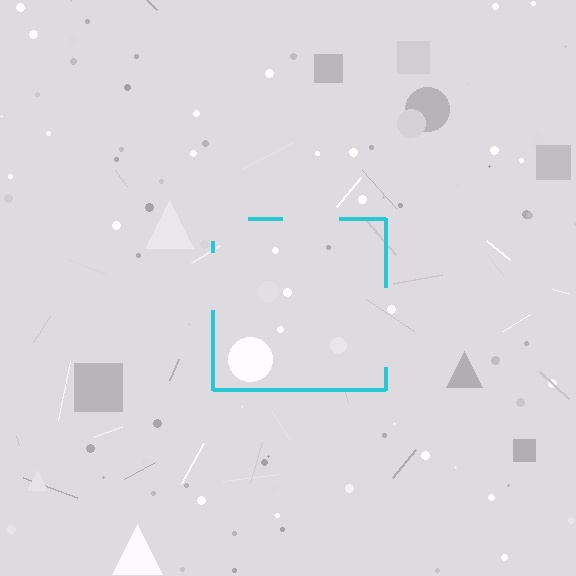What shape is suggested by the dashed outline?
The dashed outline suggests a square.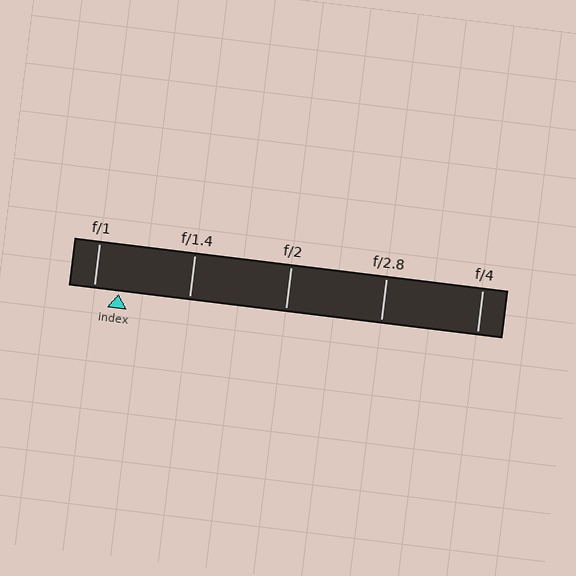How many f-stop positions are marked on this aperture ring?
There are 5 f-stop positions marked.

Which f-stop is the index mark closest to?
The index mark is closest to f/1.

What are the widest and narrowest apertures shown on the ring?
The widest aperture shown is f/1 and the narrowest is f/4.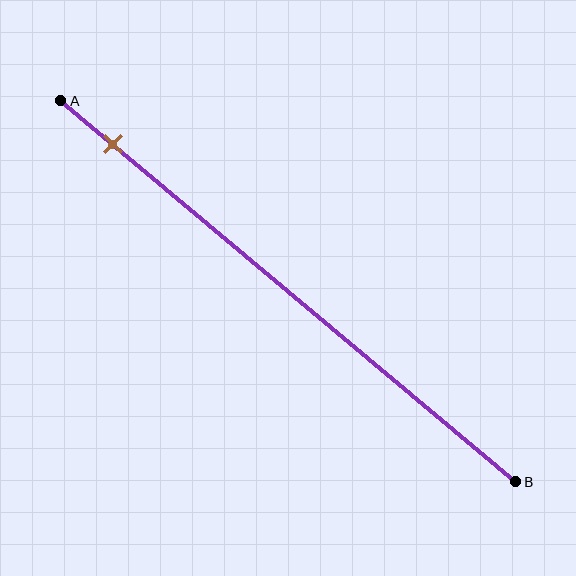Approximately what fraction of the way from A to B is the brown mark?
The brown mark is approximately 10% of the way from A to B.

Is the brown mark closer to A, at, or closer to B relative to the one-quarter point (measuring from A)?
The brown mark is closer to point A than the one-quarter point of segment AB.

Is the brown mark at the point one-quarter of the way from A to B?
No, the mark is at about 10% from A, not at the 25% one-quarter point.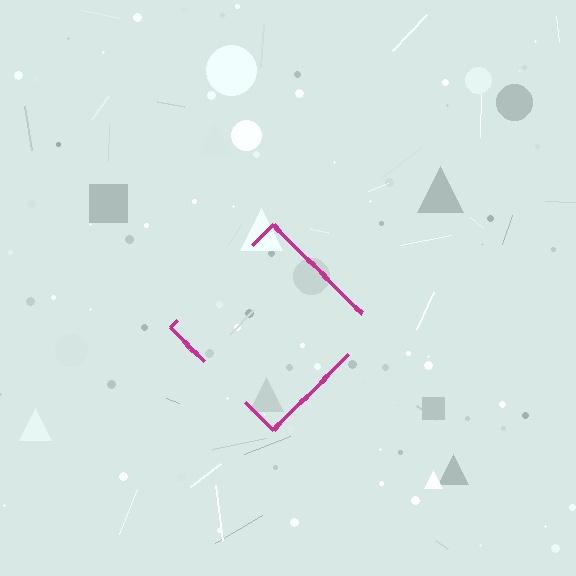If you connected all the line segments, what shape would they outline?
They would outline a diamond.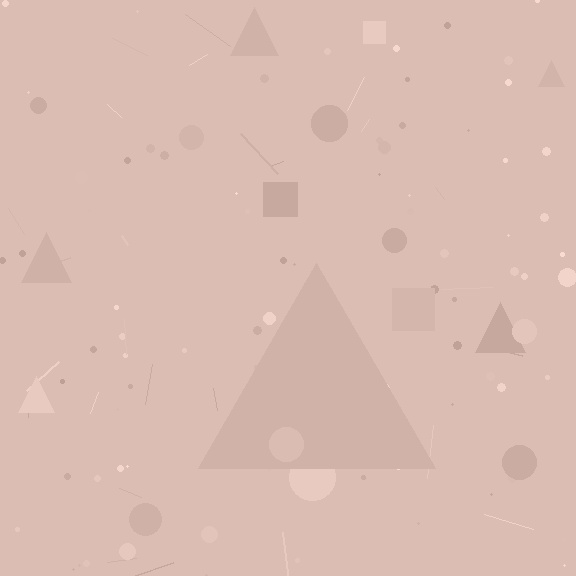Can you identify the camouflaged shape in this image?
The camouflaged shape is a triangle.